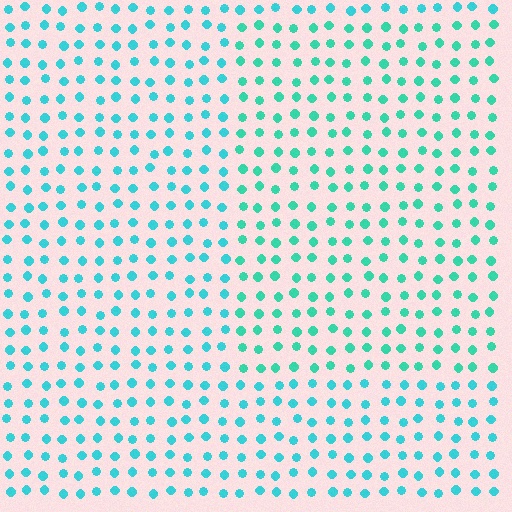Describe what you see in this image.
The image is filled with small cyan elements in a uniform arrangement. A rectangle-shaped region is visible where the elements are tinted to a slightly different hue, forming a subtle color boundary.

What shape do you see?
I see a rectangle.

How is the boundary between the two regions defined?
The boundary is defined purely by a slight shift in hue (about 20 degrees). Spacing, size, and orientation are identical on both sides.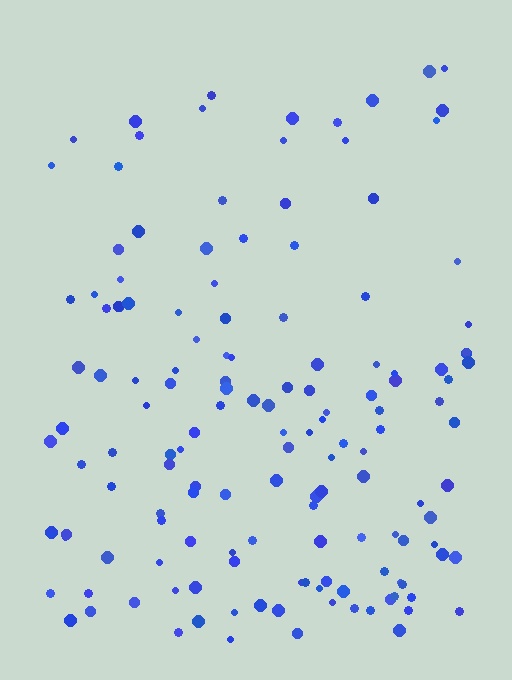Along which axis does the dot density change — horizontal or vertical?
Vertical.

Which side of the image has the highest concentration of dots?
The bottom.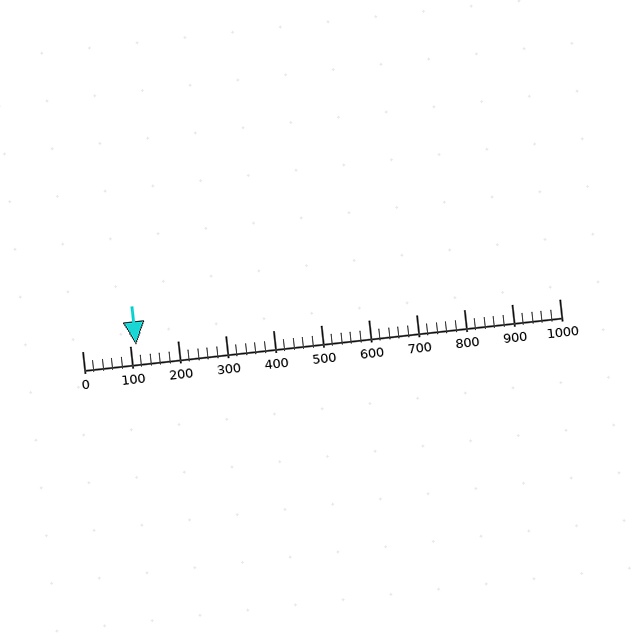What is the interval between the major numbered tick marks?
The major tick marks are spaced 100 units apart.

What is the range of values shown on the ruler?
The ruler shows values from 0 to 1000.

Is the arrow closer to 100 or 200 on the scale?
The arrow is closer to 100.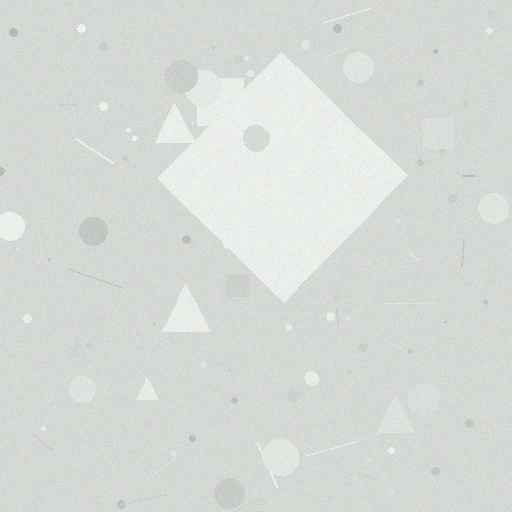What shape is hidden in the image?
A diamond is hidden in the image.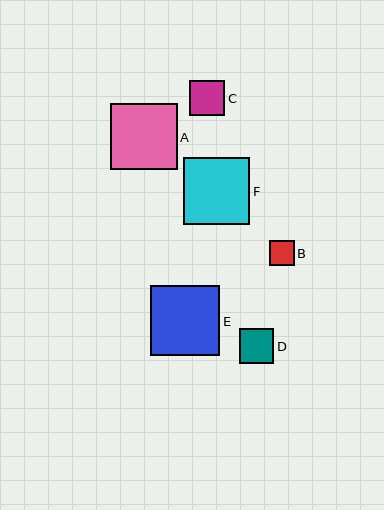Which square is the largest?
Square E is the largest with a size of approximately 69 pixels.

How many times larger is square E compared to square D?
Square E is approximately 2.0 times the size of square D.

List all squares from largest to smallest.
From largest to smallest: E, F, A, C, D, B.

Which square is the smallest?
Square B is the smallest with a size of approximately 25 pixels.